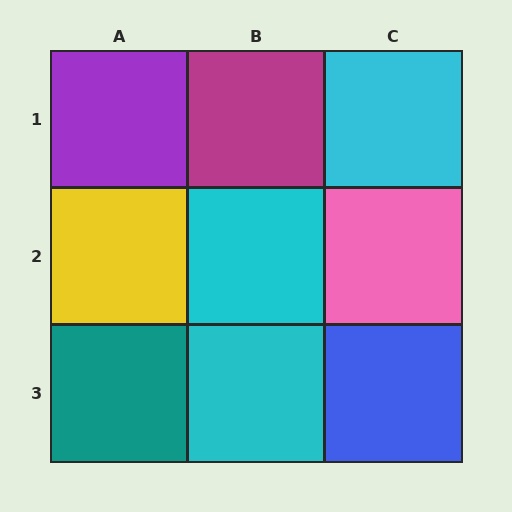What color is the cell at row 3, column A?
Teal.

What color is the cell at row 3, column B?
Cyan.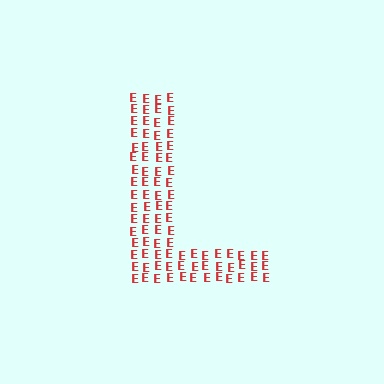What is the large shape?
The large shape is the letter L.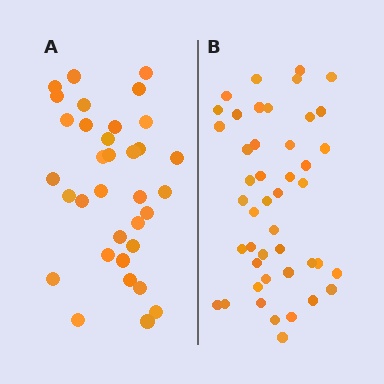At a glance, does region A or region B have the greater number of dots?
Region B (the right region) has more dots.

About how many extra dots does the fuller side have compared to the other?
Region B has roughly 12 or so more dots than region A.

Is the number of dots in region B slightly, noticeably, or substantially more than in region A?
Region B has noticeably more, but not dramatically so. The ratio is roughly 1.3 to 1.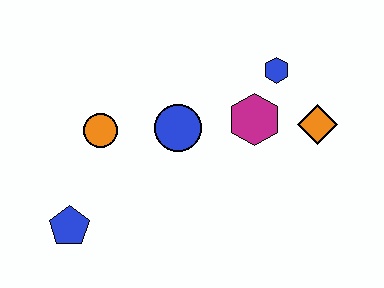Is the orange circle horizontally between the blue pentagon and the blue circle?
Yes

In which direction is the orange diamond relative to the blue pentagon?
The orange diamond is to the right of the blue pentagon.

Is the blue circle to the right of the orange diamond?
No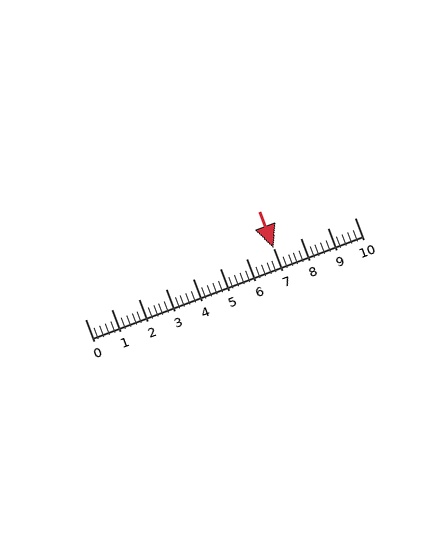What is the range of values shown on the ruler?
The ruler shows values from 0 to 10.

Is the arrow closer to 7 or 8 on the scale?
The arrow is closer to 7.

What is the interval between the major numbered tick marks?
The major tick marks are spaced 1 units apart.